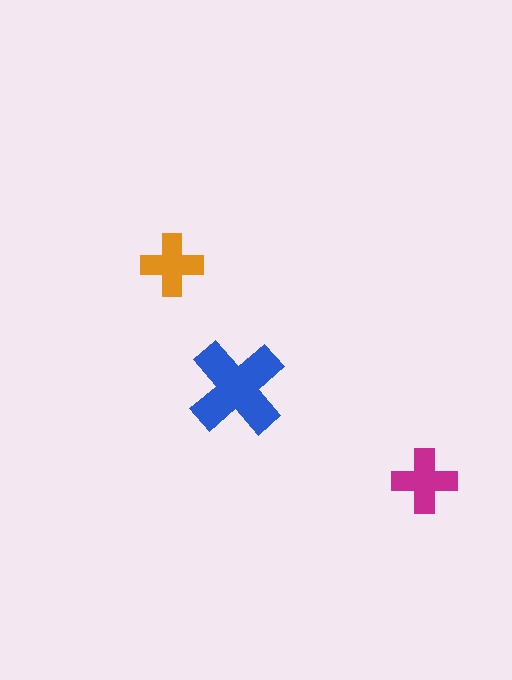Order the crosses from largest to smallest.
the blue one, the magenta one, the orange one.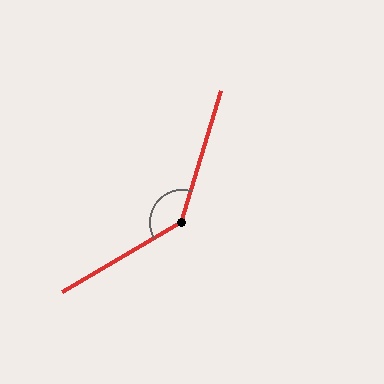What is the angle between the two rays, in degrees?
Approximately 137 degrees.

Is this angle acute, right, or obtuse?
It is obtuse.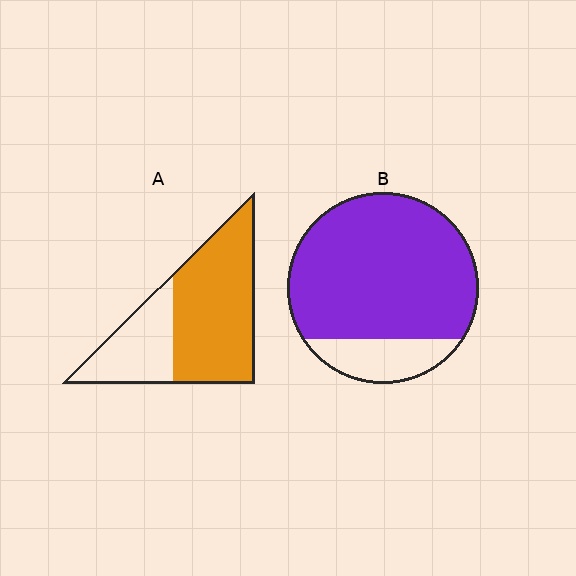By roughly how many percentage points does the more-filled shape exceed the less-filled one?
By roughly 15 percentage points (B over A).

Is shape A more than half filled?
Yes.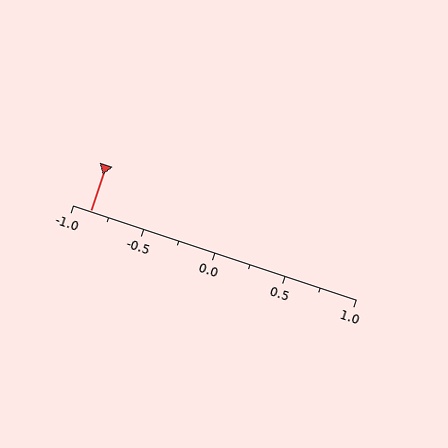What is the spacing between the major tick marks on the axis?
The major ticks are spaced 0.5 apart.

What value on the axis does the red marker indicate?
The marker indicates approximately -0.88.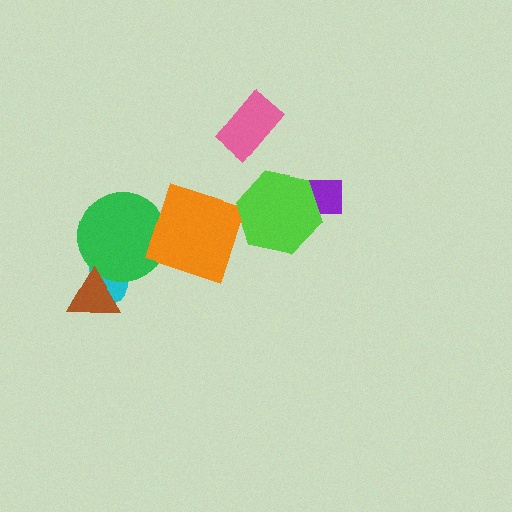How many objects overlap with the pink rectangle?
0 objects overlap with the pink rectangle.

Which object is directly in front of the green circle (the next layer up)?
The brown triangle is directly in front of the green circle.